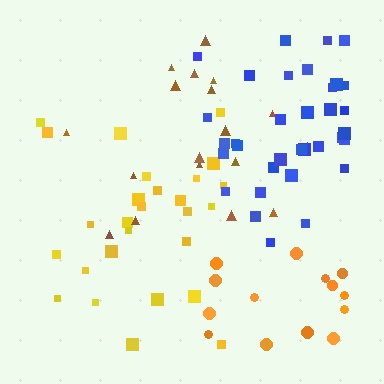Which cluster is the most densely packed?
Blue.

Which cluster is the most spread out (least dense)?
Brown.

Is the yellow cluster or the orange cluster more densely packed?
Orange.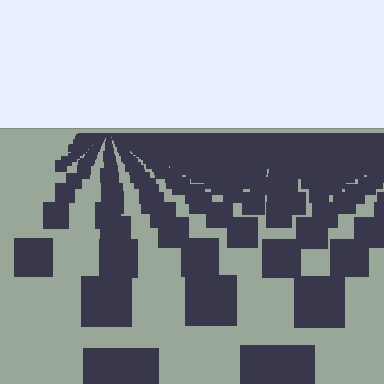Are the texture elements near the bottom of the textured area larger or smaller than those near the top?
Larger. Near the bottom, elements are closer to the viewer and appear at a bigger on-screen size.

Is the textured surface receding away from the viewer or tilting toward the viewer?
The surface is receding away from the viewer. Texture elements get smaller and denser toward the top.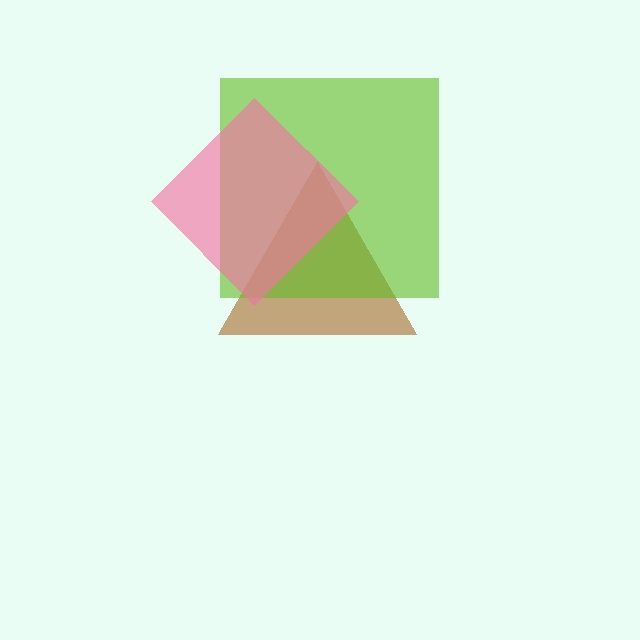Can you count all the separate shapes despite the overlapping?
Yes, there are 3 separate shapes.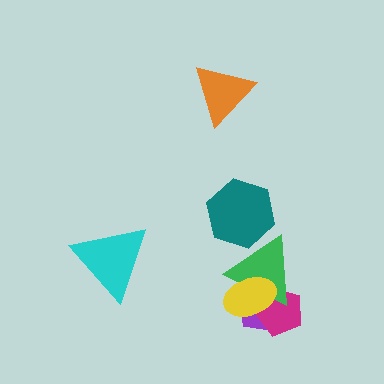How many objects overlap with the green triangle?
4 objects overlap with the green triangle.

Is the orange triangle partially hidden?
No, no other shape covers it.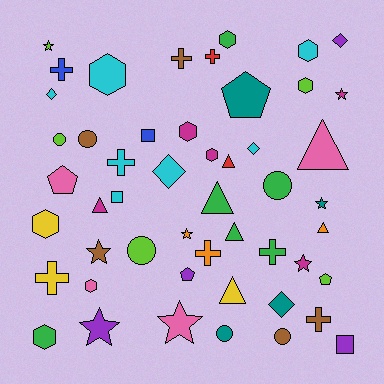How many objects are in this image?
There are 50 objects.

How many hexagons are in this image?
There are 9 hexagons.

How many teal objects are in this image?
There are 4 teal objects.